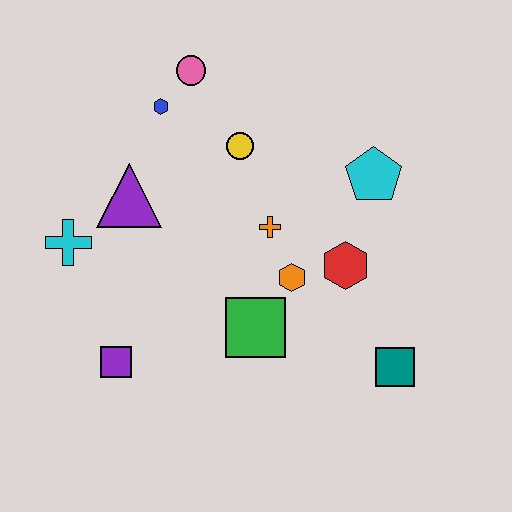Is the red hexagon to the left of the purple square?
No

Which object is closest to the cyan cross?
The purple triangle is closest to the cyan cross.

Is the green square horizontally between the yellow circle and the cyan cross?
No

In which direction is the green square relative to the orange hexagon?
The green square is below the orange hexagon.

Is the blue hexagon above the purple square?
Yes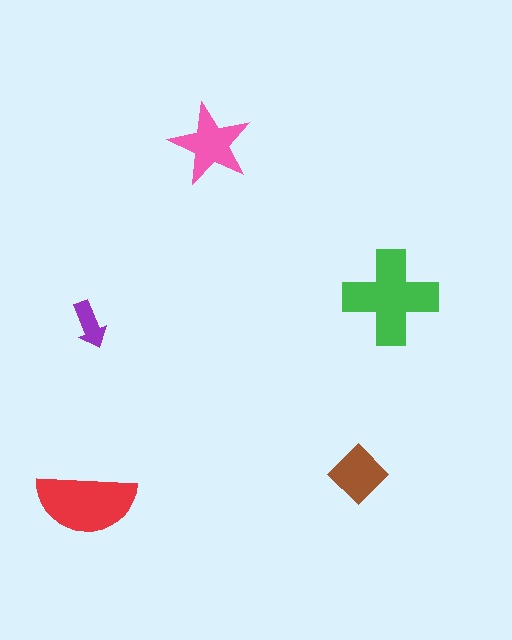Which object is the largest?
The green cross.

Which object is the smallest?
The purple arrow.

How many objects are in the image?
There are 5 objects in the image.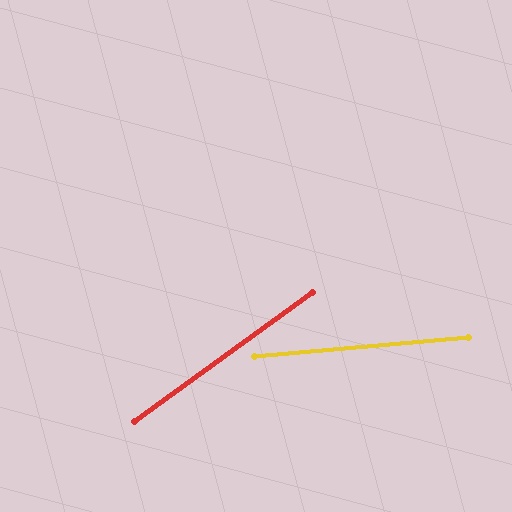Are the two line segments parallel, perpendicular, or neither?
Neither parallel nor perpendicular — they differ by about 31°.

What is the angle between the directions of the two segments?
Approximately 31 degrees.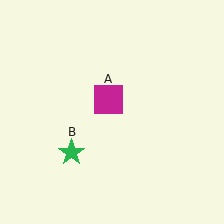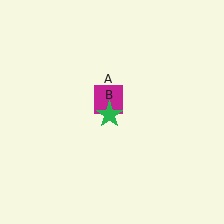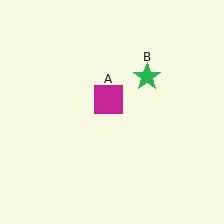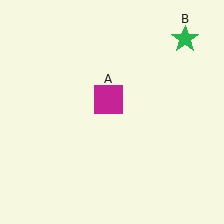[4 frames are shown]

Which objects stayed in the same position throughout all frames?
Magenta square (object A) remained stationary.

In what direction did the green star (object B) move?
The green star (object B) moved up and to the right.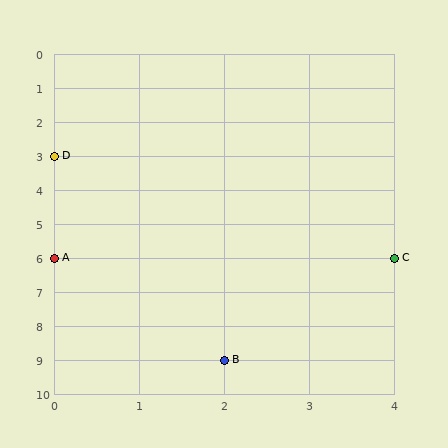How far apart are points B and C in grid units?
Points B and C are 2 columns and 3 rows apart (about 3.6 grid units diagonally).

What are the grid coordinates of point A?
Point A is at grid coordinates (0, 6).